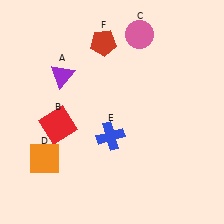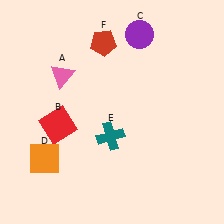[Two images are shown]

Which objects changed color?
A changed from purple to pink. C changed from pink to purple. E changed from blue to teal.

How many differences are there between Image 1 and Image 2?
There are 3 differences between the two images.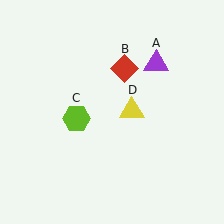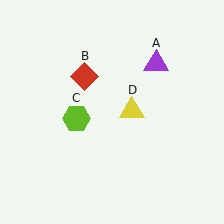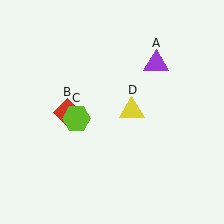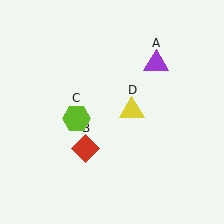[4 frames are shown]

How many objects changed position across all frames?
1 object changed position: red diamond (object B).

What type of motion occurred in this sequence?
The red diamond (object B) rotated counterclockwise around the center of the scene.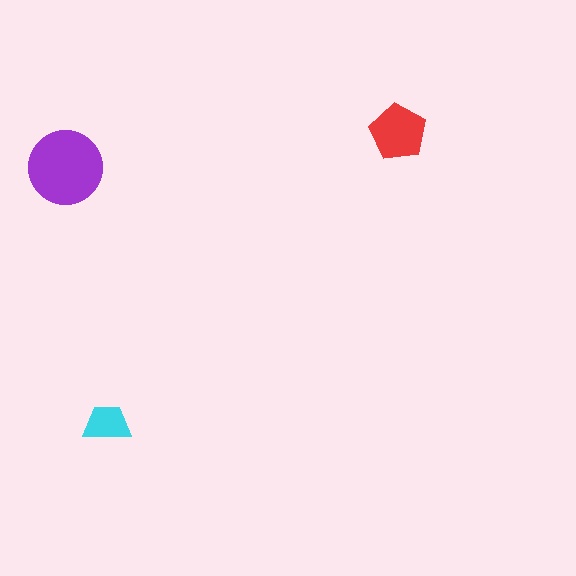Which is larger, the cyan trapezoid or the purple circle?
The purple circle.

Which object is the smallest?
The cyan trapezoid.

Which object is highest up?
The red pentagon is topmost.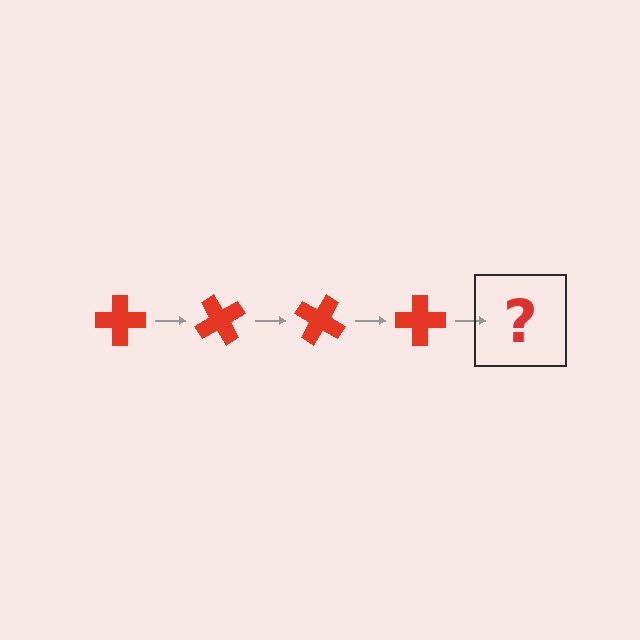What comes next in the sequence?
The next element should be a red cross rotated 240 degrees.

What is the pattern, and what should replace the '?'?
The pattern is that the cross rotates 60 degrees each step. The '?' should be a red cross rotated 240 degrees.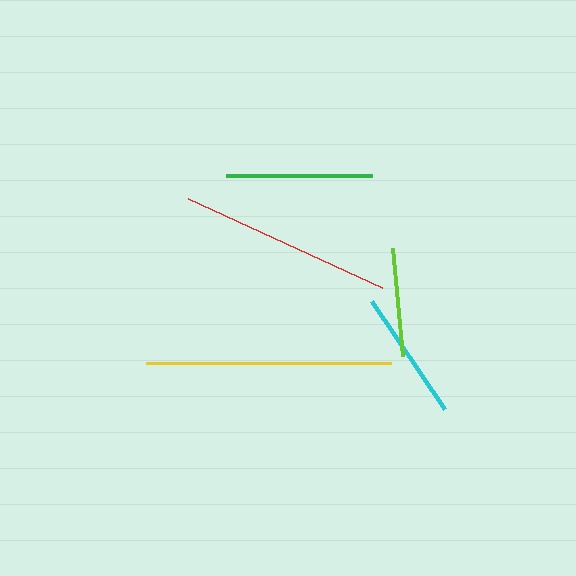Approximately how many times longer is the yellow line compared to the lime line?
The yellow line is approximately 2.3 times the length of the lime line.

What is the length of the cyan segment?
The cyan segment is approximately 130 pixels long.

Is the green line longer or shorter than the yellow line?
The yellow line is longer than the green line.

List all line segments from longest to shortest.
From longest to shortest: yellow, red, green, cyan, lime.